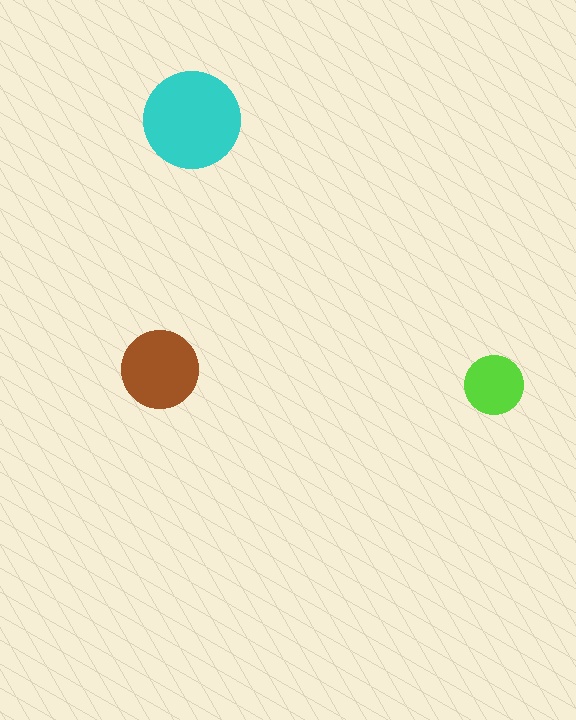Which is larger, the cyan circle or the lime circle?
The cyan one.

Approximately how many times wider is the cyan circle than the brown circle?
About 1.5 times wider.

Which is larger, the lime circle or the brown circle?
The brown one.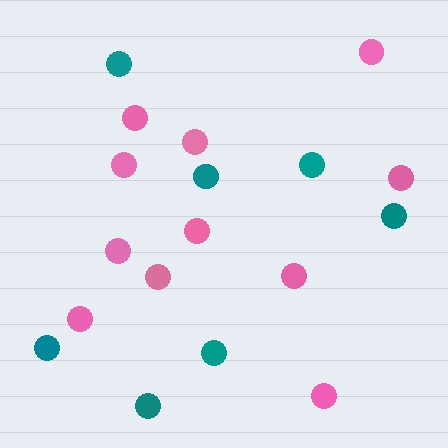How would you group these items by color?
There are 2 groups: one group of pink circles (11) and one group of teal circles (7).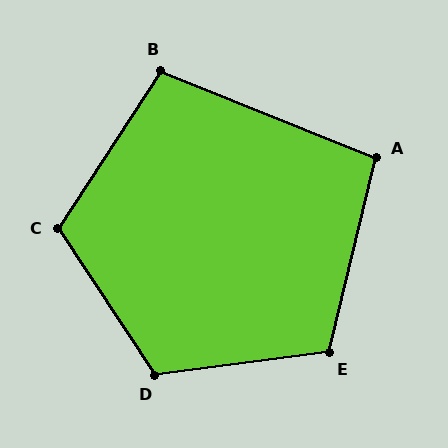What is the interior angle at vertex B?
Approximately 101 degrees (obtuse).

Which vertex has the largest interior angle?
D, at approximately 116 degrees.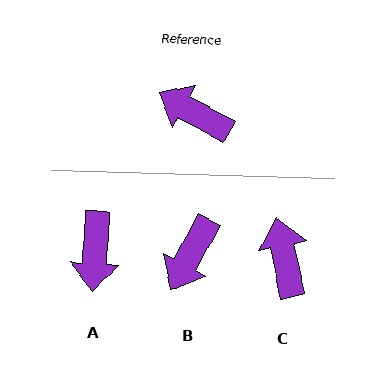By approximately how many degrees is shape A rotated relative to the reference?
Approximately 116 degrees counter-clockwise.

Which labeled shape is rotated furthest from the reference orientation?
A, about 116 degrees away.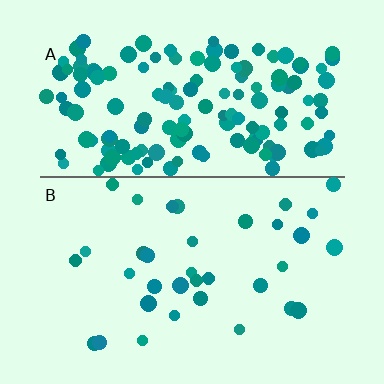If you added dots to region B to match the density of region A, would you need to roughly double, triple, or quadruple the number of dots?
Approximately quadruple.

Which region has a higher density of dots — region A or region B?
A (the top).